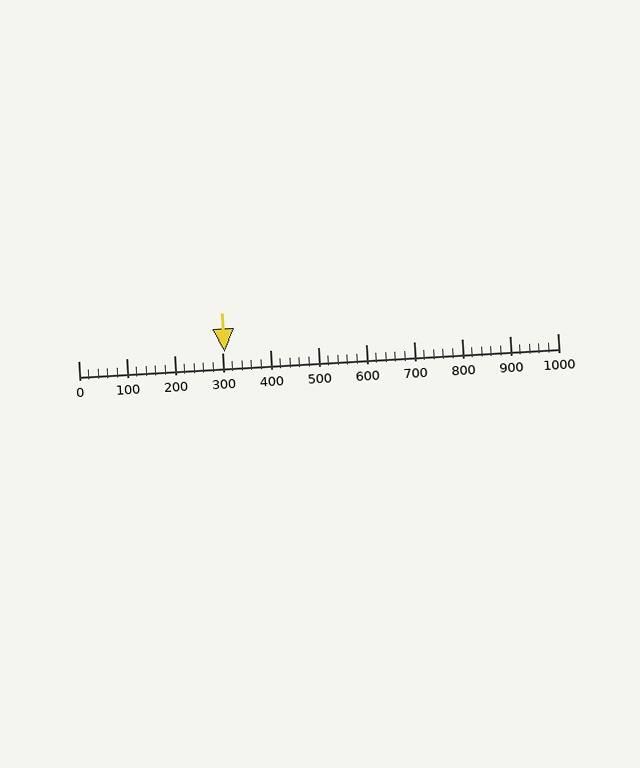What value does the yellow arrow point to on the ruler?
The yellow arrow points to approximately 306.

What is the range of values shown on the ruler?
The ruler shows values from 0 to 1000.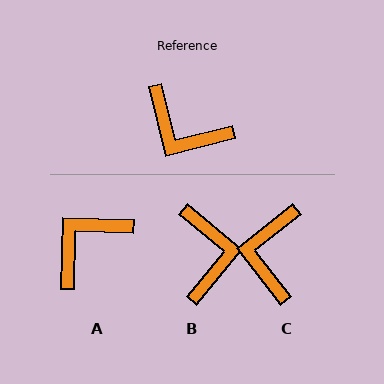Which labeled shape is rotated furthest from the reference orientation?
B, about 126 degrees away.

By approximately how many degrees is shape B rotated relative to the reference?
Approximately 126 degrees counter-clockwise.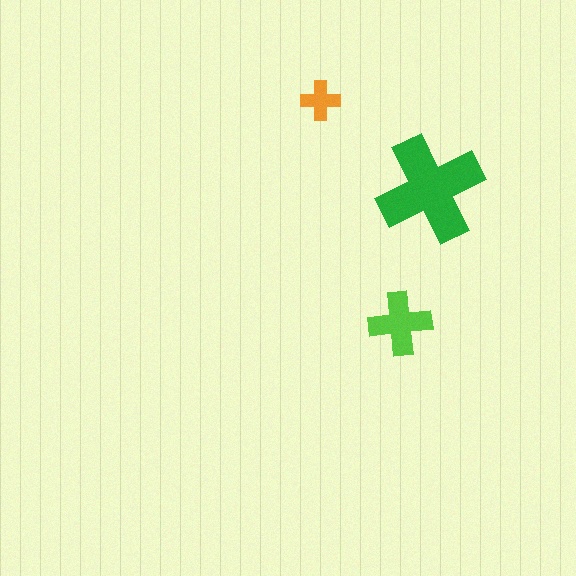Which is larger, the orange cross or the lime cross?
The lime one.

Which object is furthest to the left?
The orange cross is leftmost.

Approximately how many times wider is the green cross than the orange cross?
About 2.5 times wider.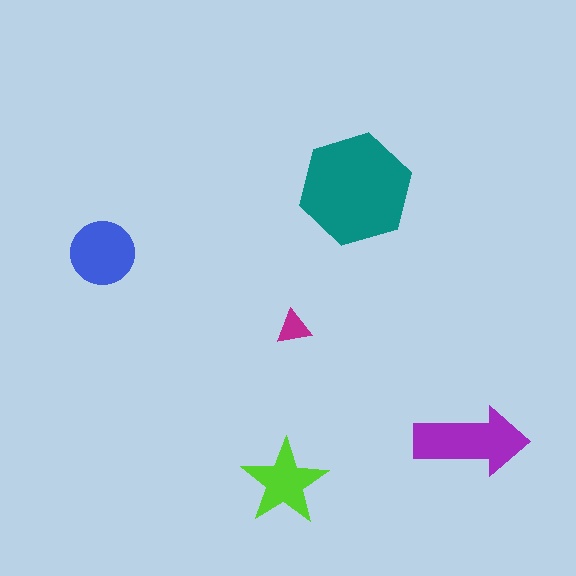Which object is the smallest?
The magenta triangle.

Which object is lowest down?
The lime star is bottommost.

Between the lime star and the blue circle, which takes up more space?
The blue circle.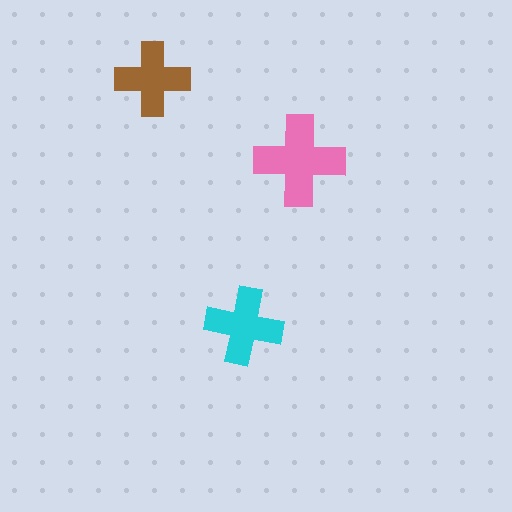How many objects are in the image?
There are 3 objects in the image.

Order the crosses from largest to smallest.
the pink one, the cyan one, the brown one.